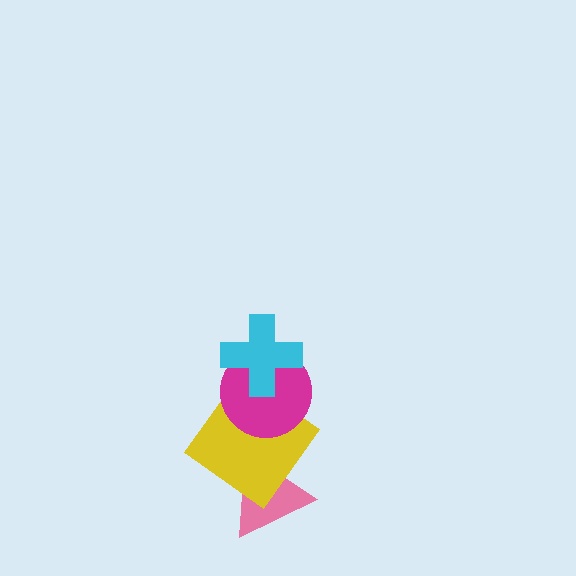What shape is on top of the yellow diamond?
The magenta circle is on top of the yellow diamond.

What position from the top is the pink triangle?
The pink triangle is 4th from the top.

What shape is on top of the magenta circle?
The cyan cross is on top of the magenta circle.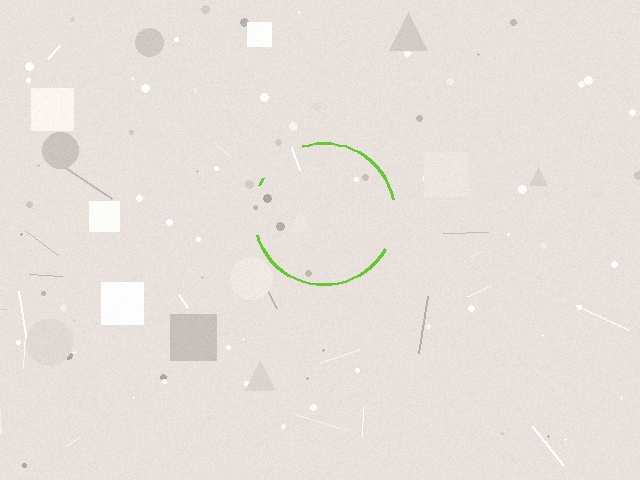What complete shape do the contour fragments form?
The contour fragments form a circle.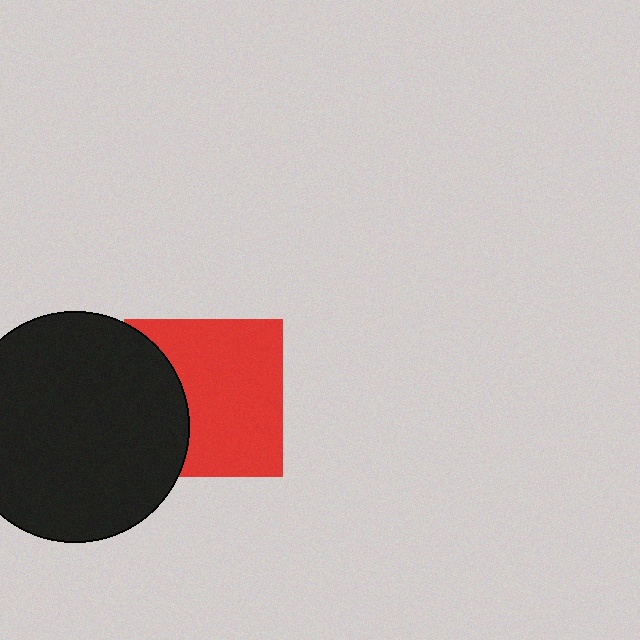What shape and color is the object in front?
The object in front is a black circle.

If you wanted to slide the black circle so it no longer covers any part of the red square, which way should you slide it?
Slide it left — that is the most direct way to separate the two shapes.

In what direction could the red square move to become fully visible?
The red square could move right. That would shift it out from behind the black circle entirely.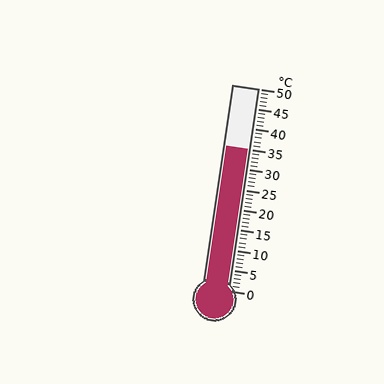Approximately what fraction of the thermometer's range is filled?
The thermometer is filled to approximately 70% of its range.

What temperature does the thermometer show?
The thermometer shows approximately 35°C.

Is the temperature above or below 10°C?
The temperature is above 10°C.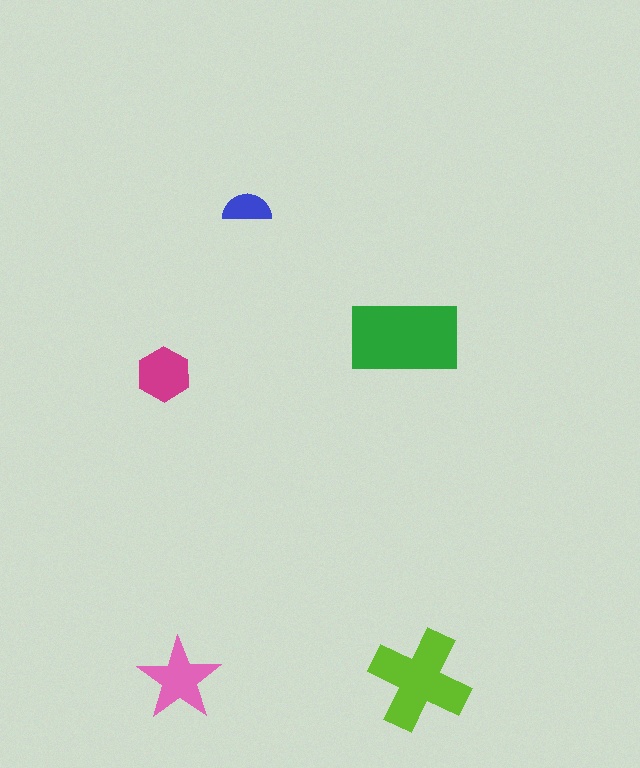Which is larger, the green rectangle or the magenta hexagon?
The green rectangle.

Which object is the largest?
The green rectangle.